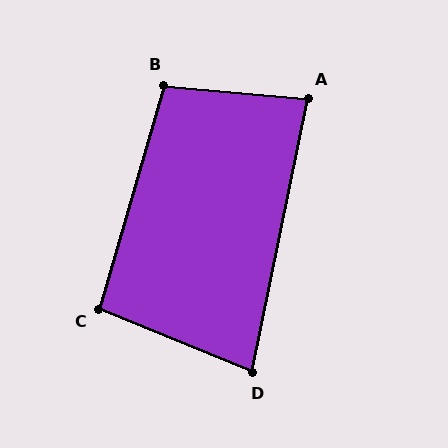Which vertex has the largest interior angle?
B, at approximately 101 degrees.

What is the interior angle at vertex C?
Approximately 96 degrees (obtuse).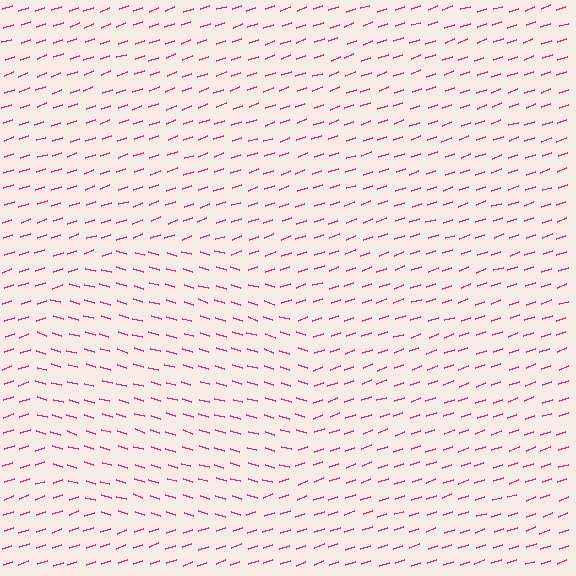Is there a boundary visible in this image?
Yes, there is a texture boundary formed by a change in line orientation.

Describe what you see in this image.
The image is filled with small magenta line segments. A circle region in the image has lines oriented differently from the surrounding lines, creating a visible texture boundary.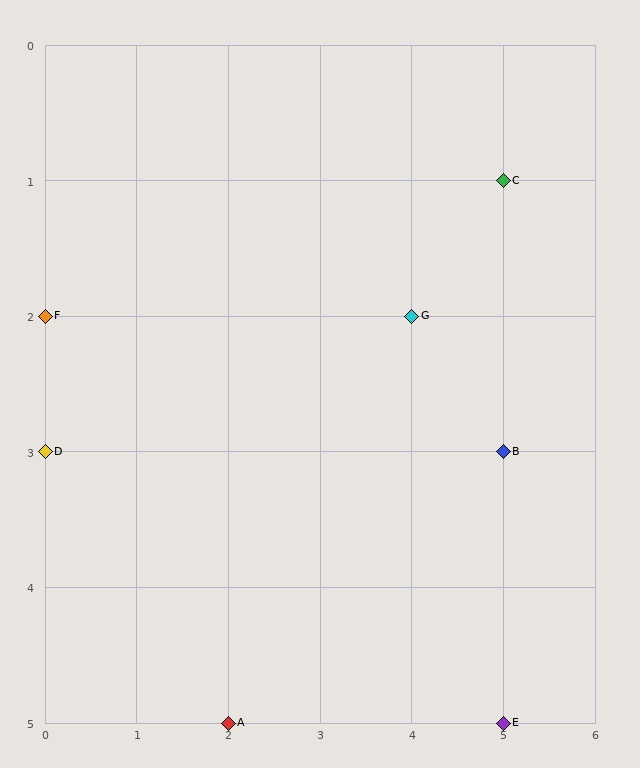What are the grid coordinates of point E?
Point E is at grid coordinates (5, 5).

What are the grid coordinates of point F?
Point F is at grid coordinates (0, 2).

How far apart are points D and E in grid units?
Points D and E are 5 columns and 2 rows apart (about 5.4 grid units diagonally).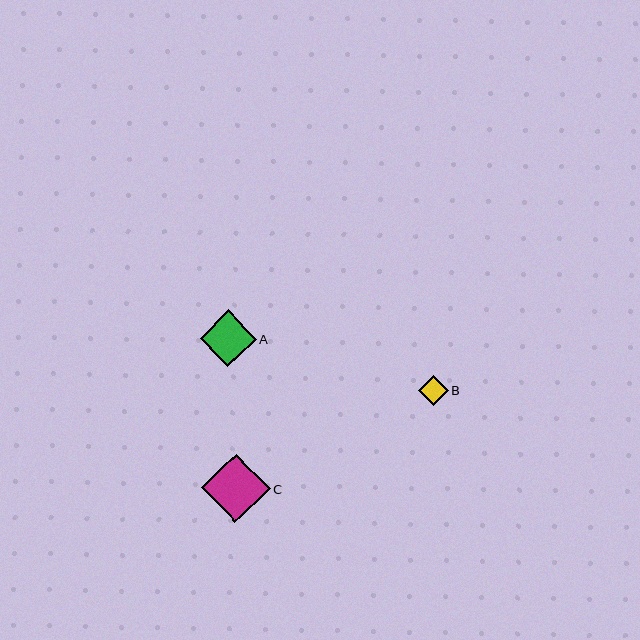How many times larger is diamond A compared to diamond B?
Diamond A is approximately 1.9 times the size of diamond B.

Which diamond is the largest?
Diamond C is the largest with a size of approximately 68 pixels.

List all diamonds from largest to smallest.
From largest to smallest: C, A, B.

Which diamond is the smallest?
Diamond B is the smallest with a size of approximately 30 pixels.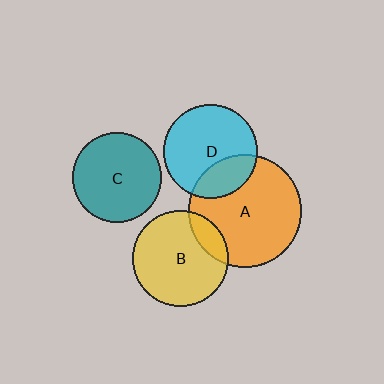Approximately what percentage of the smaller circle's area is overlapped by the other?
Approximately 15%.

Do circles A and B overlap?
Yes.